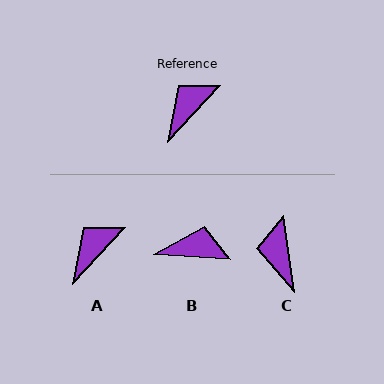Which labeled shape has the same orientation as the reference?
A.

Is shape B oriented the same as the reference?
No, it is off by about 50 degrees.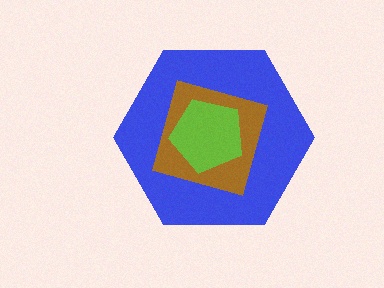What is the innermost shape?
The lime pentagon.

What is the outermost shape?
The blue hexagon.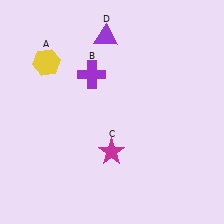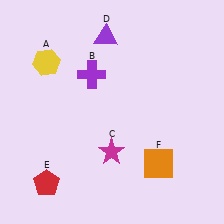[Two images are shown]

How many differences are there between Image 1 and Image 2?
There are 2 differences between the two images.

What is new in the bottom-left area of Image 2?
A red pentagon (E) was added in the bottom-left area of Image 2.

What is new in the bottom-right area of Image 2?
An orange square (F) was added in the bottom-right area of Image 2.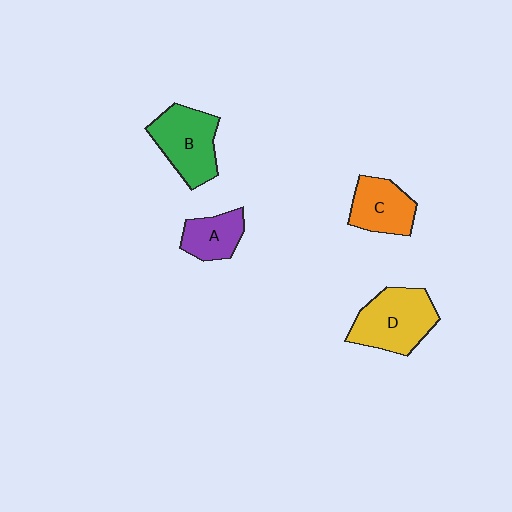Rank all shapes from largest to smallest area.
From largest to smallest: D (yellow), B (green), C (orange), A (purple).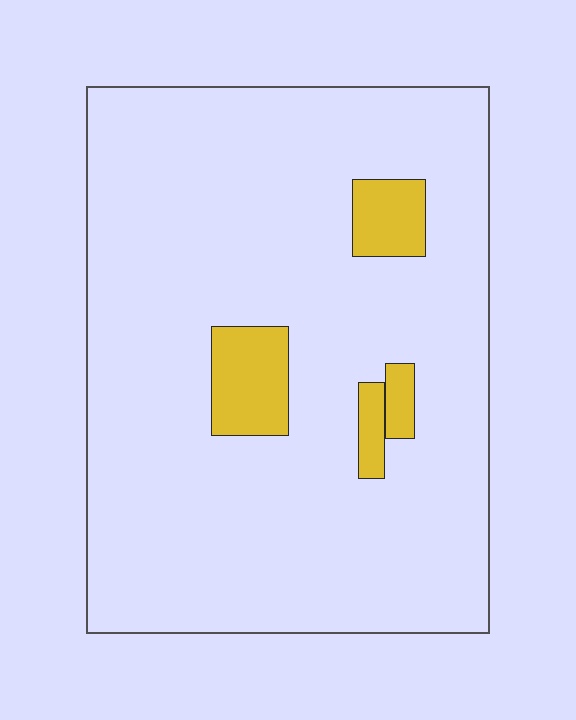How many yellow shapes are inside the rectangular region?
4.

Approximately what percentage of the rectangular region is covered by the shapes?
Approximately 10%.